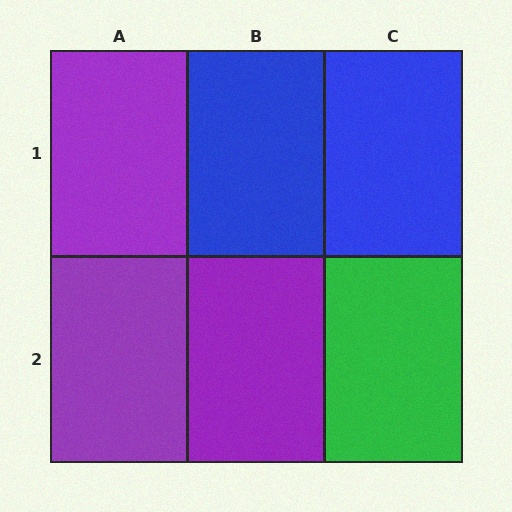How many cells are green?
1 cell is green.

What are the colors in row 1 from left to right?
Purple, blue, blue.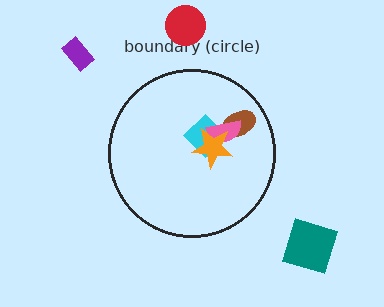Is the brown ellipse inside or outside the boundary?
Inside.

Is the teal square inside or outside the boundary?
Outside.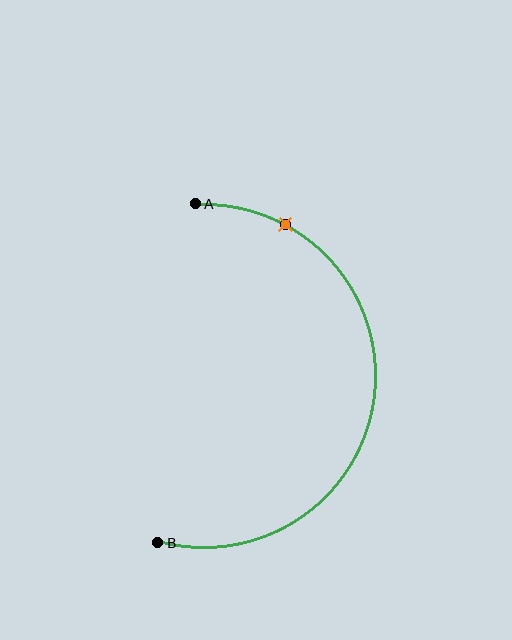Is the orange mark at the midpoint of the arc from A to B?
No. The orange mark lies on the arc but is closer to endpoint A. The arc midpoint would be at the point on the curve equidistant along the arc from both A and B.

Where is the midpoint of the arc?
The arc midpoint is the point on the curve farthest from the straight line joining A and B. It sits to the right of that line.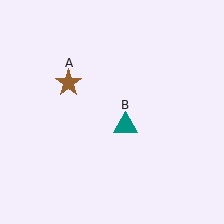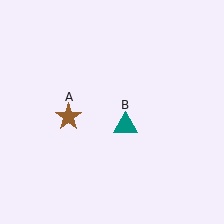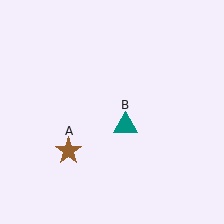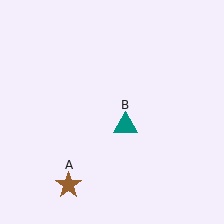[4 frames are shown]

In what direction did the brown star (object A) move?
The brown star (object A) moved down.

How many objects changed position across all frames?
1 object changed position: brown star (object A).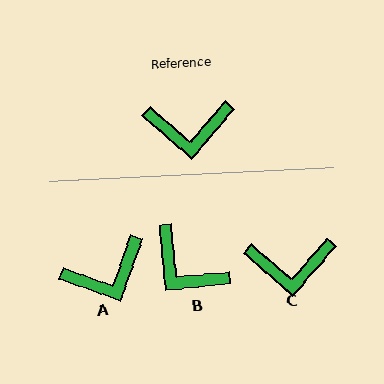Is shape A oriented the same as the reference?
No, it is off by about 22 degrees.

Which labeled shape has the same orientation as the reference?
C.